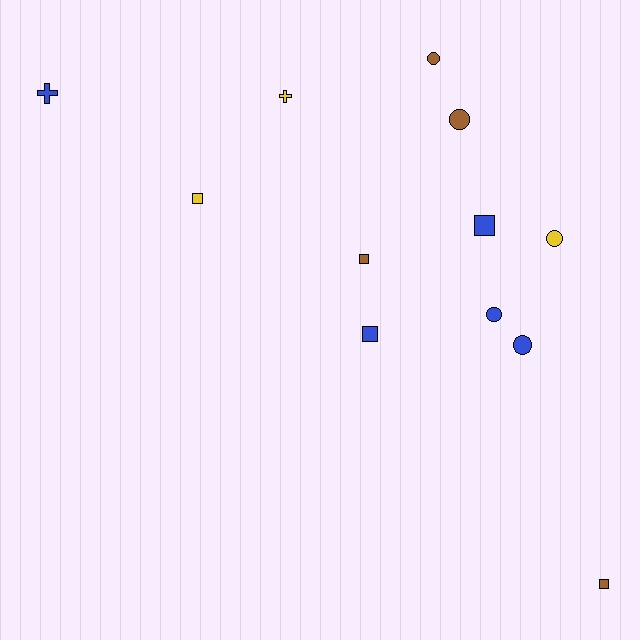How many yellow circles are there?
There is 1 yellow circle.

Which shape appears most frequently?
Square, with 5 objects.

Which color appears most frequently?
Blue, with 5 objects.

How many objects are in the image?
There are 12 objects.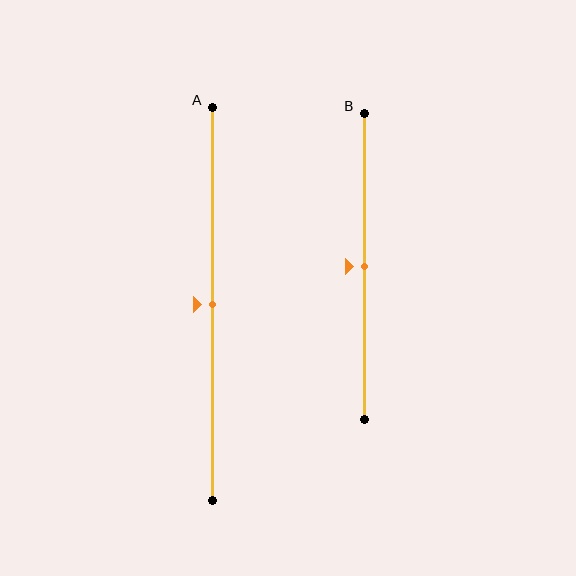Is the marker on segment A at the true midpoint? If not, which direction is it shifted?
Yes, the marker on segment A is at the true midpoint.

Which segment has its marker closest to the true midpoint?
Segment A has its marker closest to the true midpoint.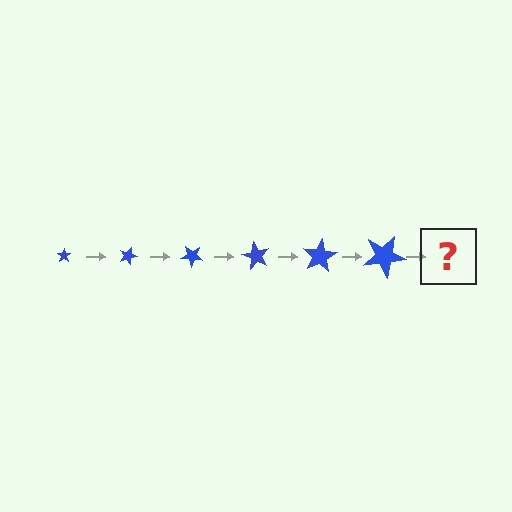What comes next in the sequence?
The next element should be a star, larger than the previous one and rotated 120 degrees from the start.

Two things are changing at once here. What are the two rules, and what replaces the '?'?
The two rules are that the star grows larger each step and it rotates 20 degrees each step. The '?' should be a star, larger than the previous one and rotated 120 degrees from the start.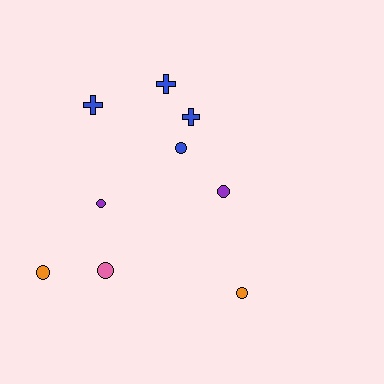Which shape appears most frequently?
Circle, with 6 objects.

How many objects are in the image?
There are 9 objects.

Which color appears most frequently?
Blue, with 4 objects.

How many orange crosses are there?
There are no orange crosses.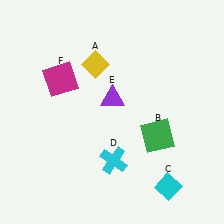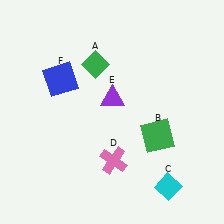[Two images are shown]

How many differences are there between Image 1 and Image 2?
There are 3 differences between the two images.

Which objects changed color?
A changed from yellow to green. D changed from cyan to pink. F changed from magenta to blue.